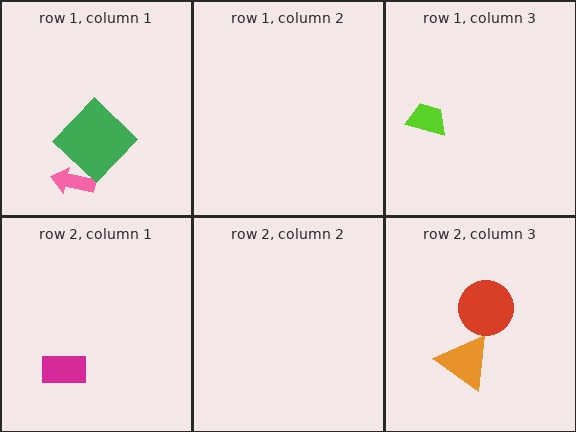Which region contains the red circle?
The row 2, column 3 region.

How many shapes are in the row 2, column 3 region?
2.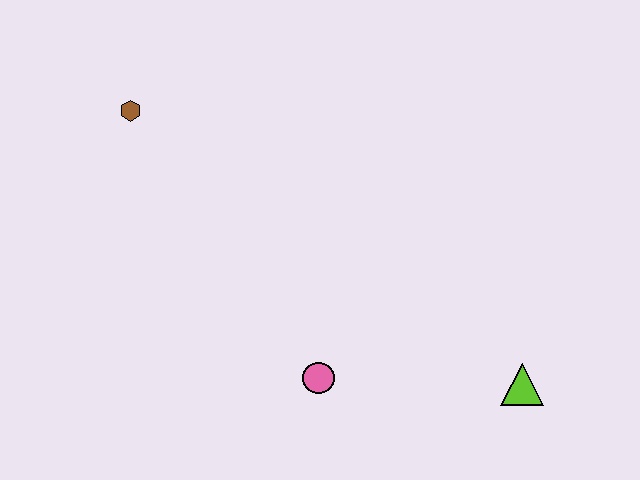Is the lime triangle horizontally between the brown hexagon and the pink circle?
No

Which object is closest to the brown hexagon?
The pink circle is closest to the brown hexagon.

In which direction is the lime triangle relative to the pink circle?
The lime triangle is to the right of the pink circle.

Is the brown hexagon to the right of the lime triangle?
No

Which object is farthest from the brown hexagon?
The lime triangle is farthest from the brown hexagon.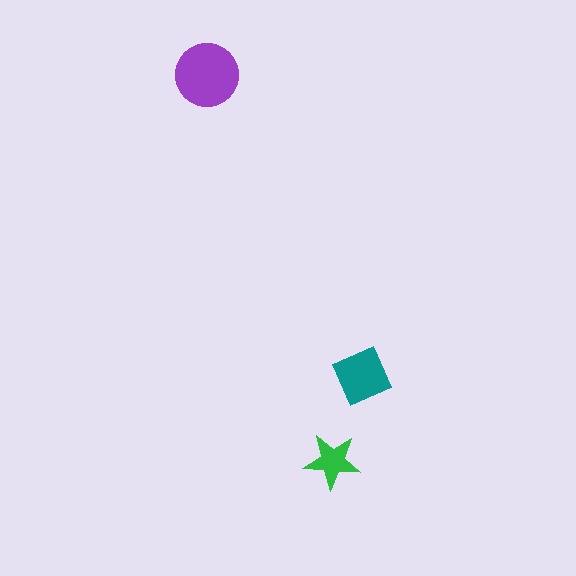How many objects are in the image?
There are 3 objects in the image.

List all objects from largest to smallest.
The purple circle, the teal square, the green star.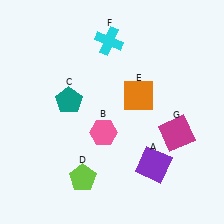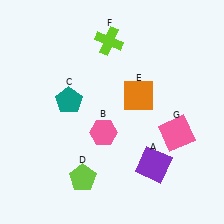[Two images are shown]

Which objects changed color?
F changed from cyan to lime. G changed from magenta to pink.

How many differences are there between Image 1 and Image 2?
There are 2 differences between the two images.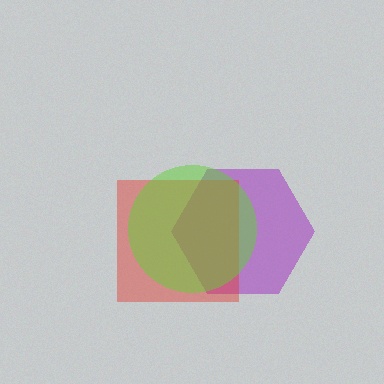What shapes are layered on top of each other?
The layered shapes are: a purple hexagon, a red square, a lime circle.